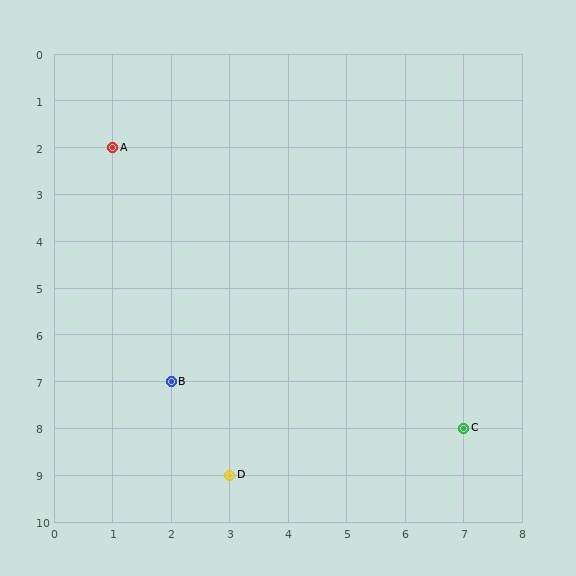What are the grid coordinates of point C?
Point C is at grid coordinates (7, 8).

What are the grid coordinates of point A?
Point A is at grid coordinates (1, 2).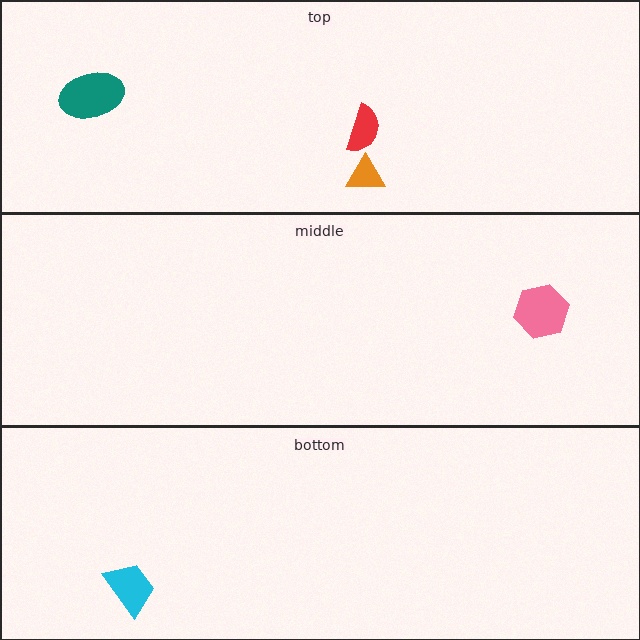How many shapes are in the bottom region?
1.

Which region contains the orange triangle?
The top region.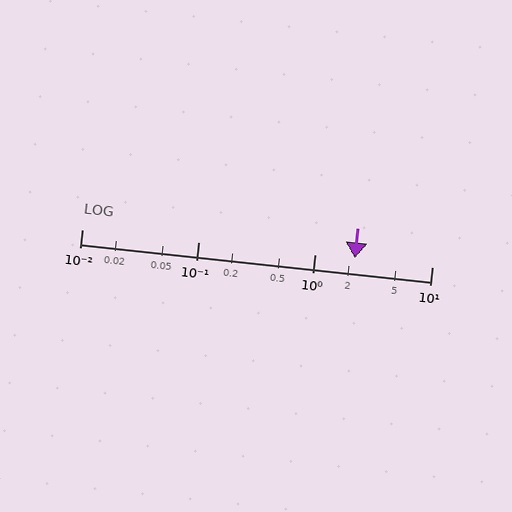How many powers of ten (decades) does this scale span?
The scale spans 3 decades, from 0.01 to 10.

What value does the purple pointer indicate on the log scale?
The pointer indicates approximately 2.2.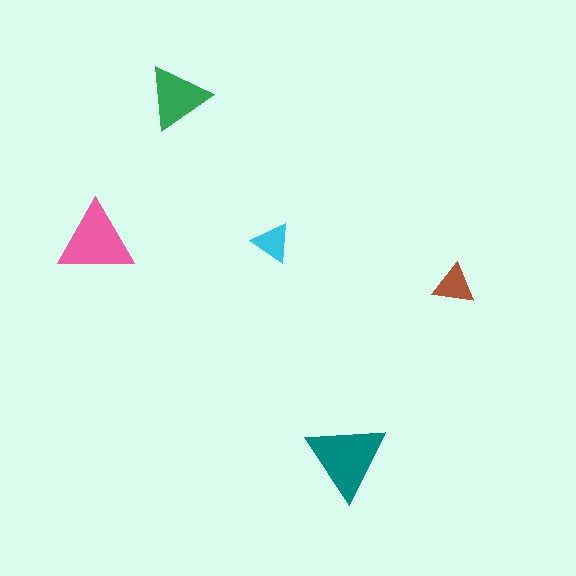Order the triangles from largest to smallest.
the teal one, the pink one, the green one, the brown one, the cyan one.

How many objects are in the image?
There are 5 objects in the image.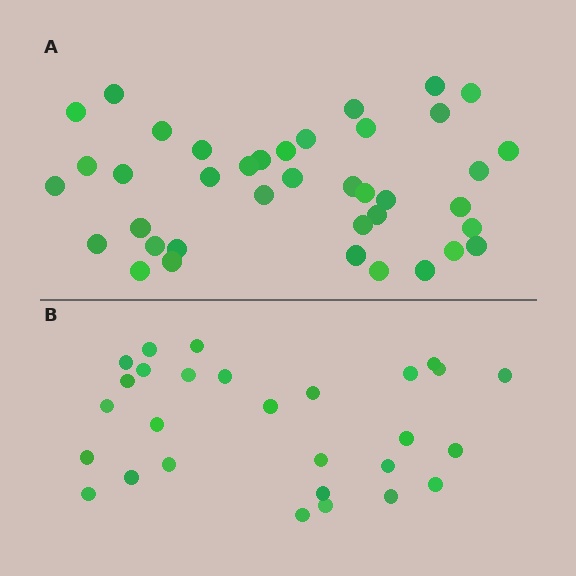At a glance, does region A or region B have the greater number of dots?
Region A (the top region) has more dots.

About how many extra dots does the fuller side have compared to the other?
Region A has roughly 12 or so more dots than region B.